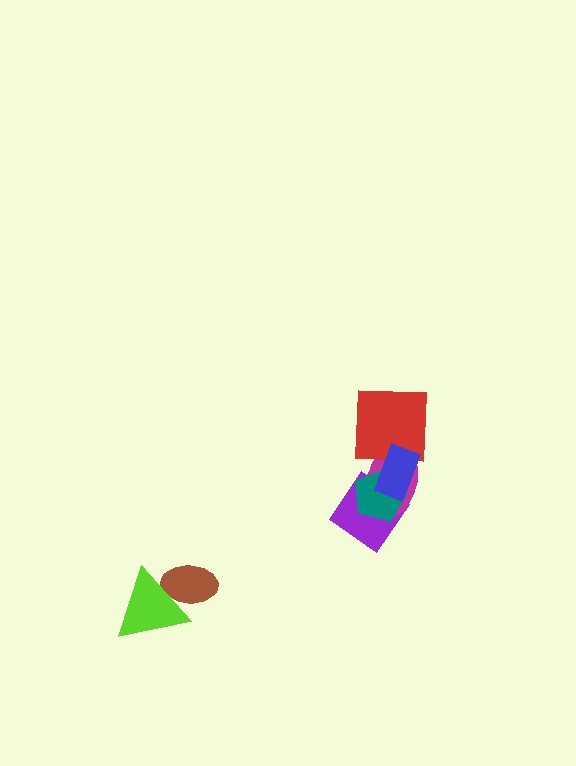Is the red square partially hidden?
Yes, it is partially covered by another shape.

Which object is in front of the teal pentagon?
The blue rectangle is in front of the teal pentagon.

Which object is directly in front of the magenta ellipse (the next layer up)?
The red square is directly in front of the magenta ellipse.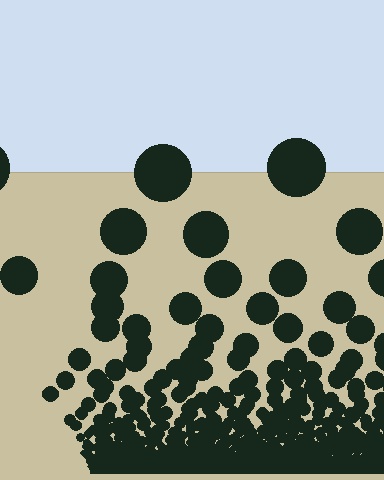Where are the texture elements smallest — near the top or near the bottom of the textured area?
Near the bottom.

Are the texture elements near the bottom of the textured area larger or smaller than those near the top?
Smaller. The gradient is inverted — elements near the bottom are smaller and denser.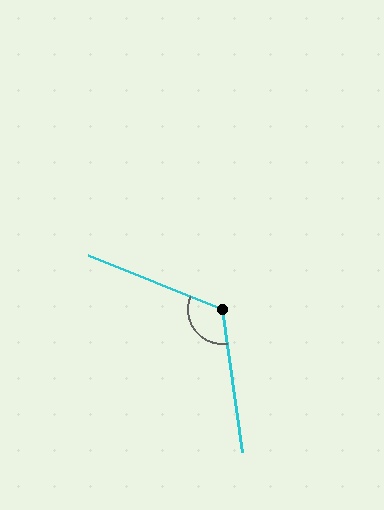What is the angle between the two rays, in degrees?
Approximately 120 degrees.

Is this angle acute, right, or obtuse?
It is obtuse.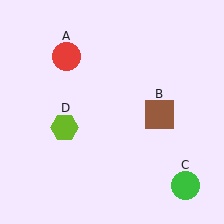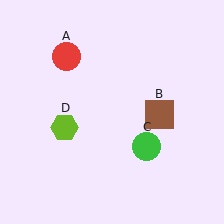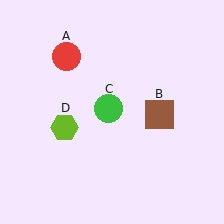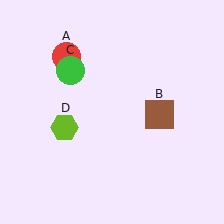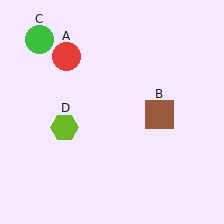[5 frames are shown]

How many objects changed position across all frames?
1 object changed position: green circle (object C).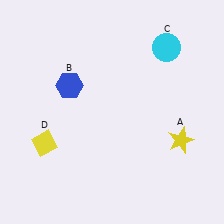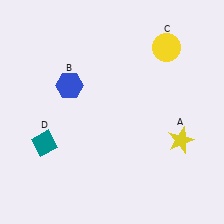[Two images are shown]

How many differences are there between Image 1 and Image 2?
There are 2 differences between the two images.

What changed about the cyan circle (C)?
In Image 1, C is cyan. In Image 2, it changed to yellow.